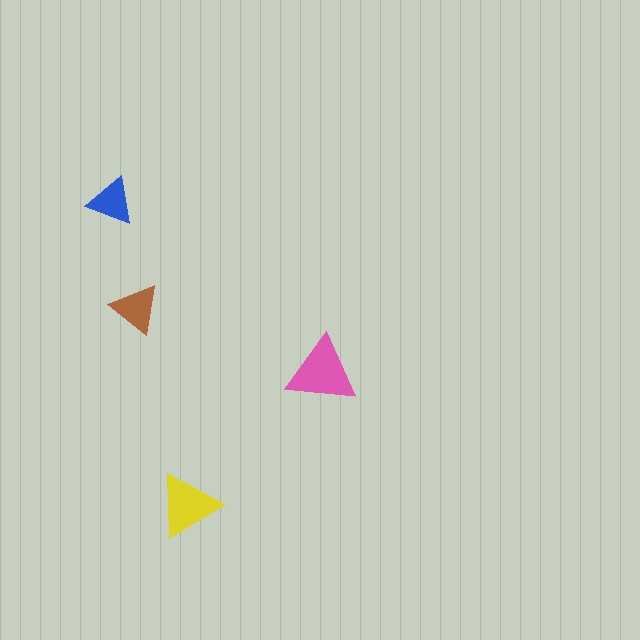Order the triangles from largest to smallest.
the pink one, the yellow one, the brown one, the blue one.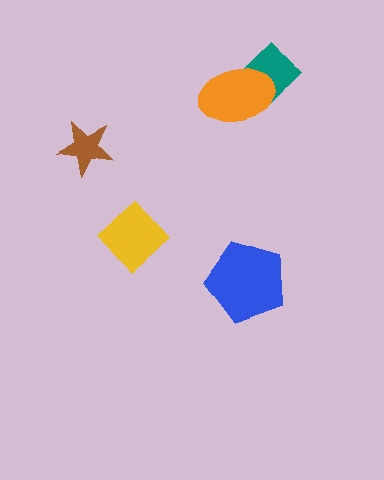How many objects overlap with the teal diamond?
1 object overlaps with the teal diamond.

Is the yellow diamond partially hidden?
No, no other shape covers it.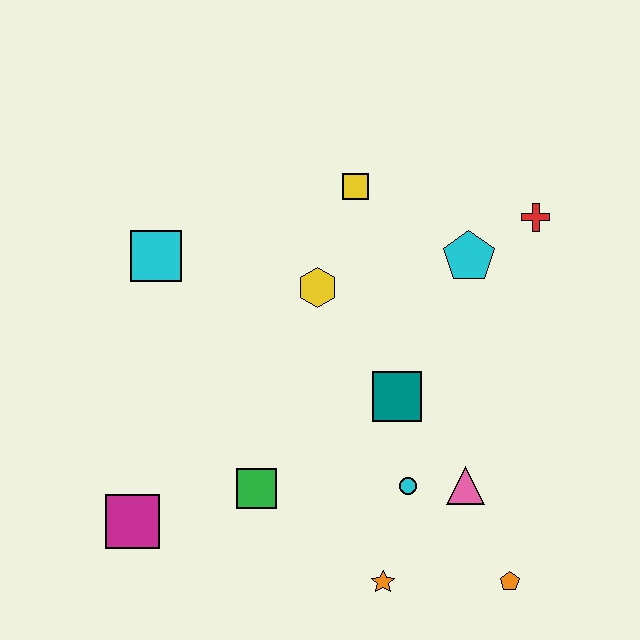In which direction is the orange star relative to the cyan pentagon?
The orange star is below the cyan pentagon.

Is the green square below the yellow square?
Yes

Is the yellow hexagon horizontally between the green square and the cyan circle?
Yes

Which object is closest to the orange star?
The cyan circle is closest to the orange star.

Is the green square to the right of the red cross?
No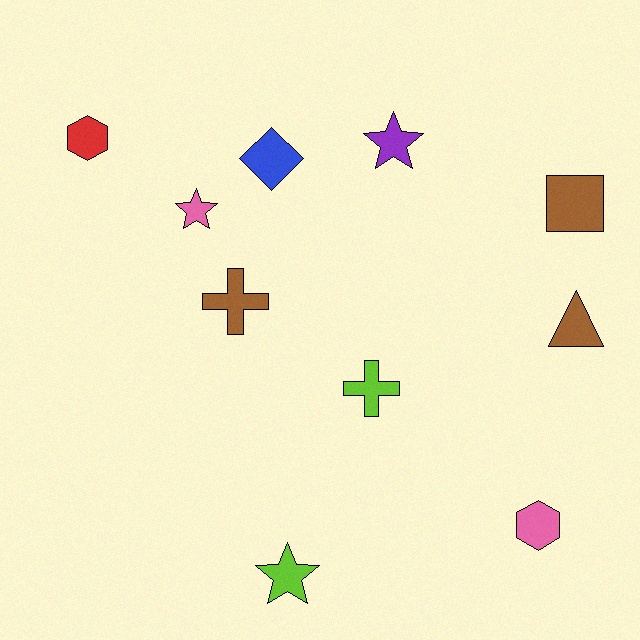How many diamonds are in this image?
There is 1 diamond.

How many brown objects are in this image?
There are 3 brown objects.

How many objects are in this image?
There are 10 objects.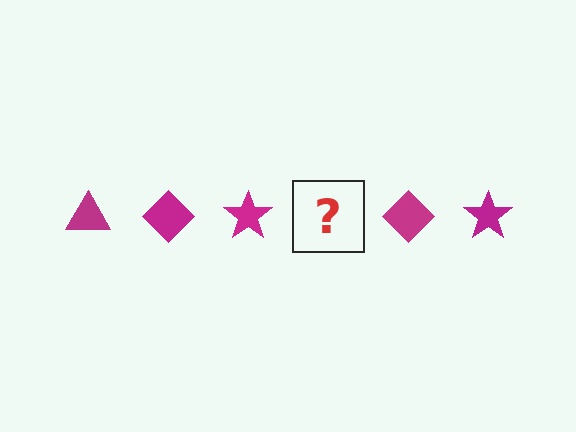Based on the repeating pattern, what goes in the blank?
The blank should be a magenta triangle.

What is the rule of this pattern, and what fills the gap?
The rule is that the pattern cycles through triangle, diamond, star shapes in magenta. The gap should be filled with a magenta triangle.